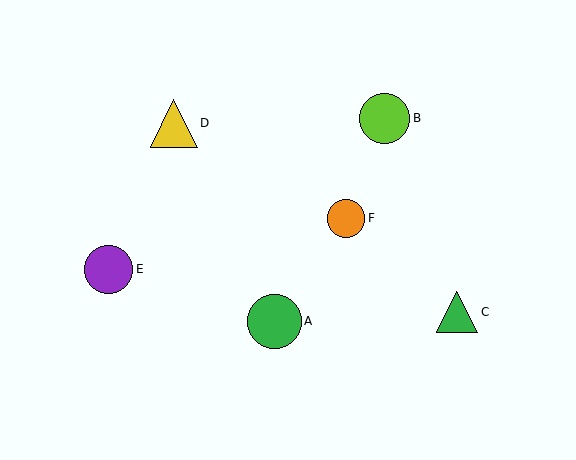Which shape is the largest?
The green circle (labeled A) is the largest.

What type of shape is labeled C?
Shape C is a green triangle.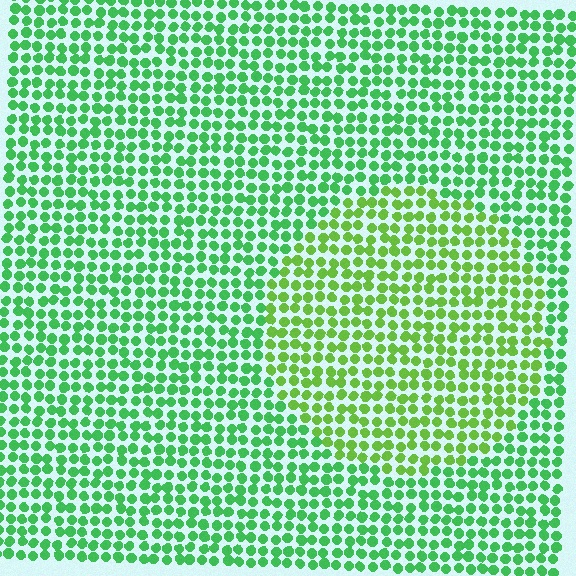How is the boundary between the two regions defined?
The boundary is defined purely by a slight shift in hue (about 30 degrees). Spacing, size, and orientation are identical on both sides.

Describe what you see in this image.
The image is filled with small green elements in a uniform arrangement. A circle-shaped region is visible where the elements are tinted to a slightly different hue, forming a subtle color boundary.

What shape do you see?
I see a circle.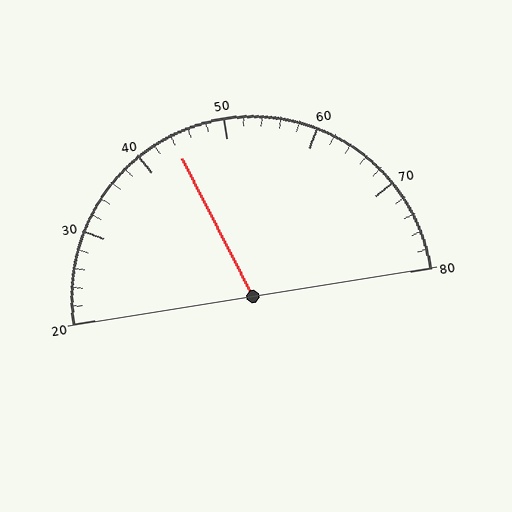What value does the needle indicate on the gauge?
The needle indicates approximately 44.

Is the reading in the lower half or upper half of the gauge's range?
The reading is in the lower half of the range (20 to 80).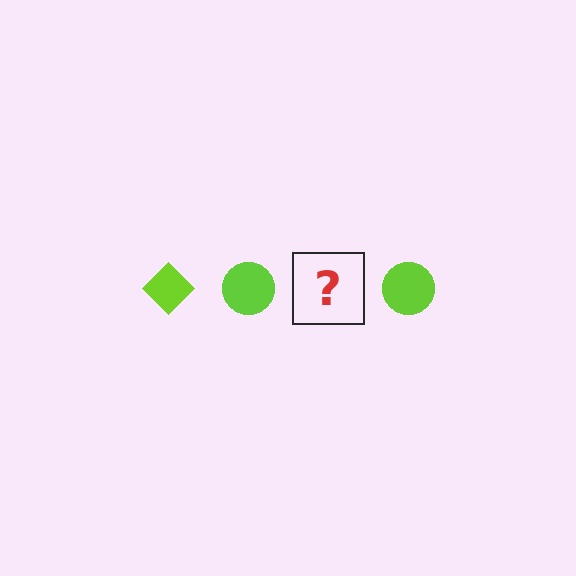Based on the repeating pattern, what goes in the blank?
The blank should be a lime diamond.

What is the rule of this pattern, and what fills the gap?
The rule is that the pattern cycles through diamond, circle shapes in lime. The gap should be filled with a lime diamond.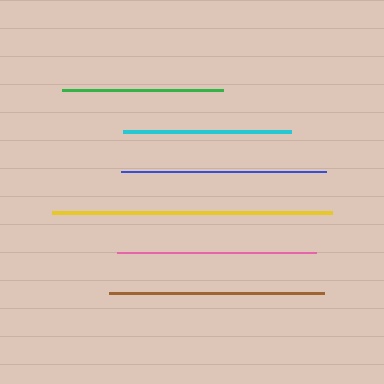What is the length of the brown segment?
The brown segment is approximately 215 pixels long.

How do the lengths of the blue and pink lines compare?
The blue and pink lines are approximately the same length.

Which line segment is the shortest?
The green line is the shortest at approximately 161 pixels.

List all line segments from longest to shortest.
From longest to shortest: yellow, brown, blue, pink, cyan, green.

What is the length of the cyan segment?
The cyan segment is approximately 168 pixels long.